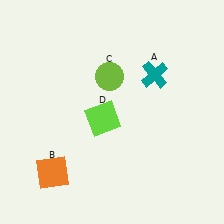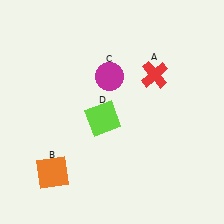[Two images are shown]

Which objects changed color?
A changed from teal to red. C changed from lime to magenta.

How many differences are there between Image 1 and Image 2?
There are 2 differences between the two images.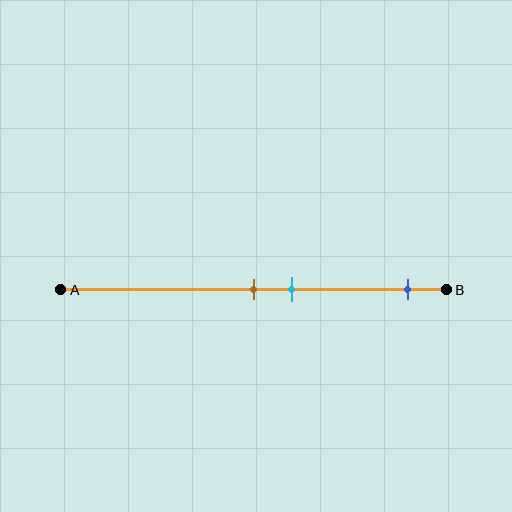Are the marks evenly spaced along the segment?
No, the marks are not evenly spaced.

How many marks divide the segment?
There are 3 marks dividing the segment.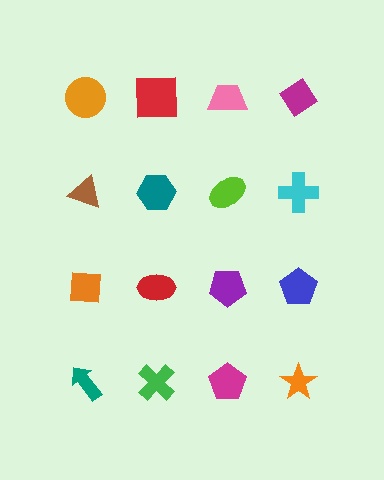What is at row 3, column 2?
A red ellipse.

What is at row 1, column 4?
A magenta diamond.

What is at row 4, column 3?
A magenta pentagon.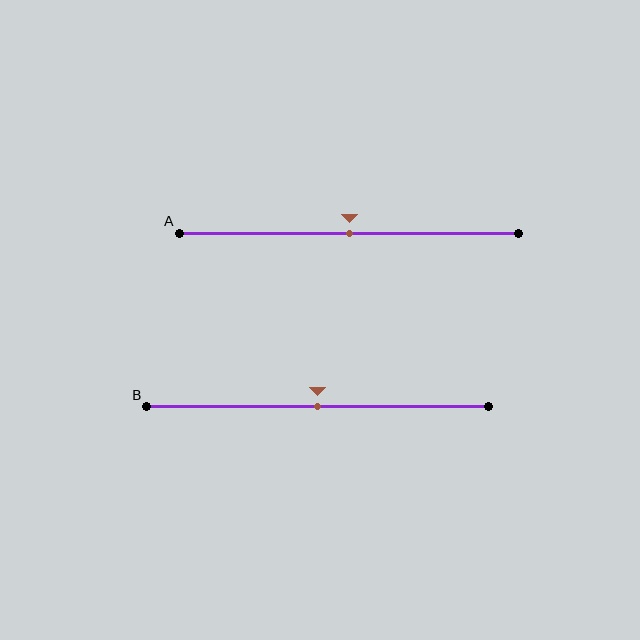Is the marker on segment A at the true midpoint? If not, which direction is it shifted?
Yes, the marker on segment A is at the true midpoint.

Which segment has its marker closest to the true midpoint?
Segment A has its marker closest to the true midpoint.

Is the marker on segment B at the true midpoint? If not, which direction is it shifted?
Yes, the marker on segment B is at the true midpoint.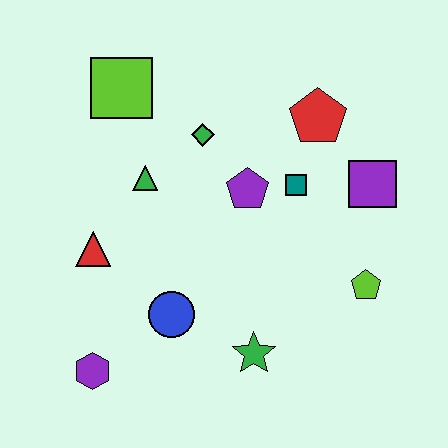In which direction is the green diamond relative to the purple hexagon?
The green diamond is above the purple hexagon.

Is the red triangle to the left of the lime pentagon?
Yes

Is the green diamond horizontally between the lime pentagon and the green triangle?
Yes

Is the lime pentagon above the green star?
Yes